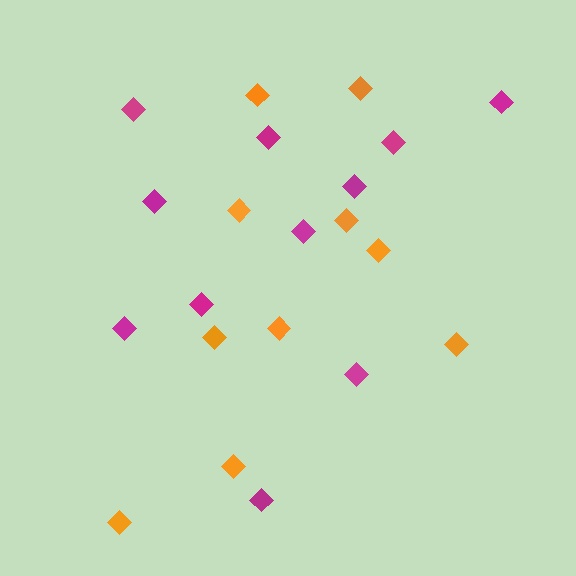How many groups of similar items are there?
There are 2 groups: one group of magenta diamonds (11) and one group of orange diamonds (10).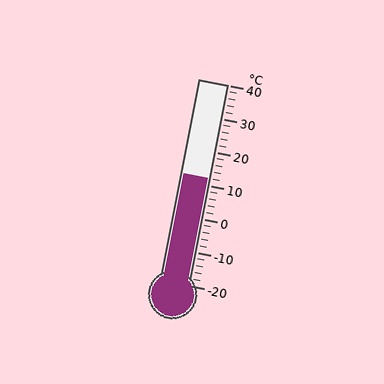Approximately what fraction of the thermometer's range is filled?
The thermometer is filled to approximately 55% of its range.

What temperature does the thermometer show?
The thermometer shows approximately 12°C.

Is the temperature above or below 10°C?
The temperature is above 10°C.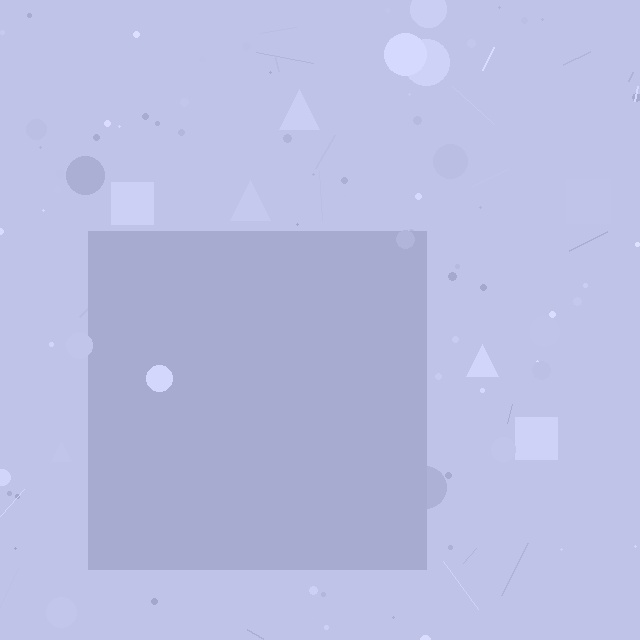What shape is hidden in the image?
A square is hidden in the image.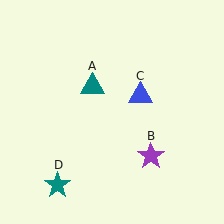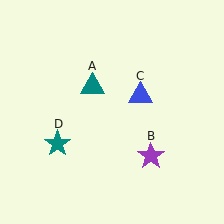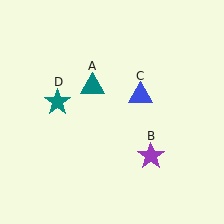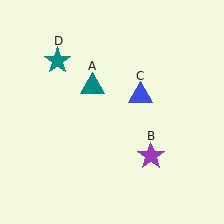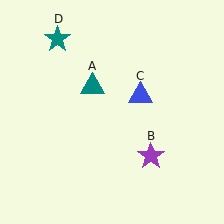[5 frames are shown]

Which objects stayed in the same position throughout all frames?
Teal triangle (object A) and purple star (object B) and blue triangle (object C) remained stationary.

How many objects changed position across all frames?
1 object changed position: teal star (object D).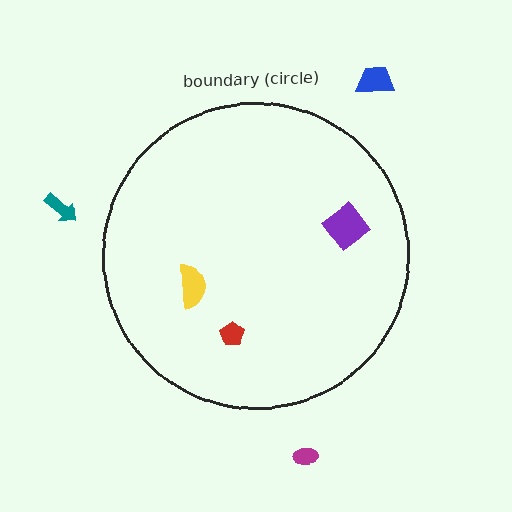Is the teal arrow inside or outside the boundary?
Outside.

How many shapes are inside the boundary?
3 inside, 3 outside.